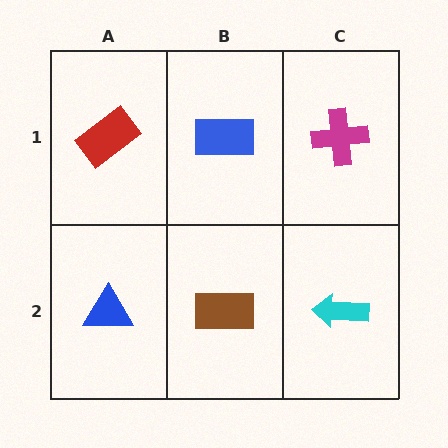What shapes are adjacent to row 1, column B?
A brown rectangle (row 2, column B), a red rectangle (row 1, column A), a magenta cross (row 1, column C).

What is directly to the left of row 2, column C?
A brown rectangle.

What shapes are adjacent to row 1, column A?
A blue triangle (row 2, column A), a blue rectangle (row 1, column B).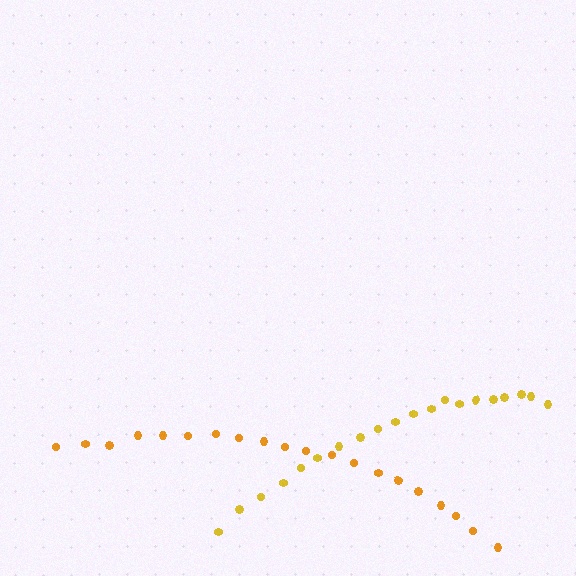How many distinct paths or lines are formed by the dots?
There are 2 distinct paths.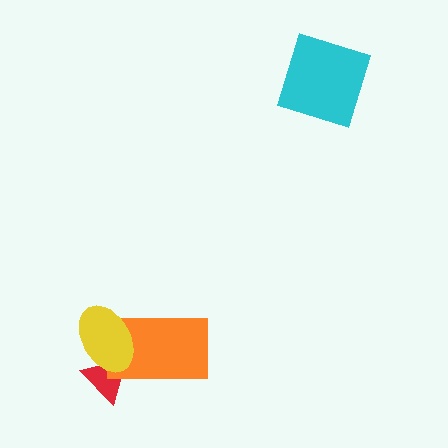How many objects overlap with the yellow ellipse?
2 objects overlap with the yellow ellipse.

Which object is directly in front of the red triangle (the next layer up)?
The orange rectangle is directly in front of the red triangle.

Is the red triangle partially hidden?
Yes, it is partially covered by another shape.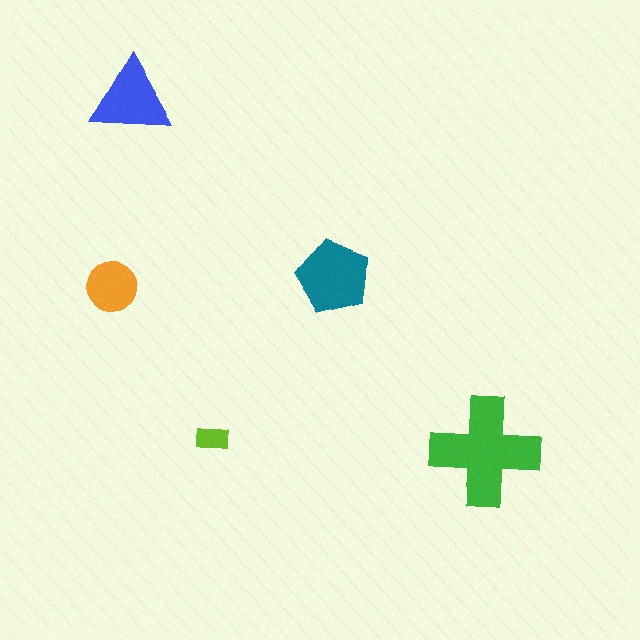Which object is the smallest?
The lime rectangle.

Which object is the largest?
The green cross.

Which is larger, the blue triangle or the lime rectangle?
The blue triangle.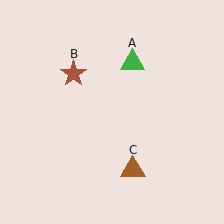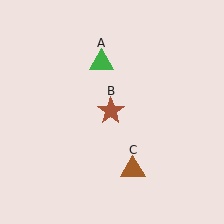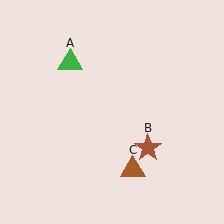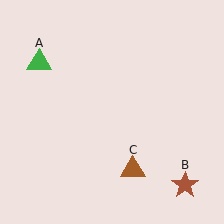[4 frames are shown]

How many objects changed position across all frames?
2 objects changed position: green triangle (object A), brown star (object B).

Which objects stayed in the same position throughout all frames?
Brown triangle (object C) remained stationary.